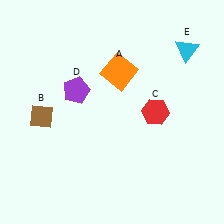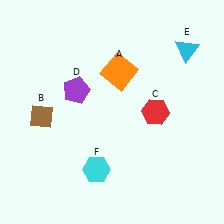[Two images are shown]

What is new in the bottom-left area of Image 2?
A cyan hexagon (F) was added in the bottom-left area of Image 2.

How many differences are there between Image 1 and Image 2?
There is 1 difference between the two images.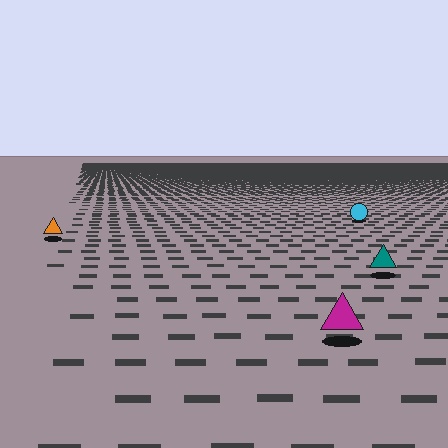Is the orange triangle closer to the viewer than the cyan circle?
Yes. The orange triangle is closer — you can tell from the texture gradient: the ground texture is coarser near it.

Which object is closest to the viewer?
The magenta triangle is closest. The texture marks near it are larger and more spread out.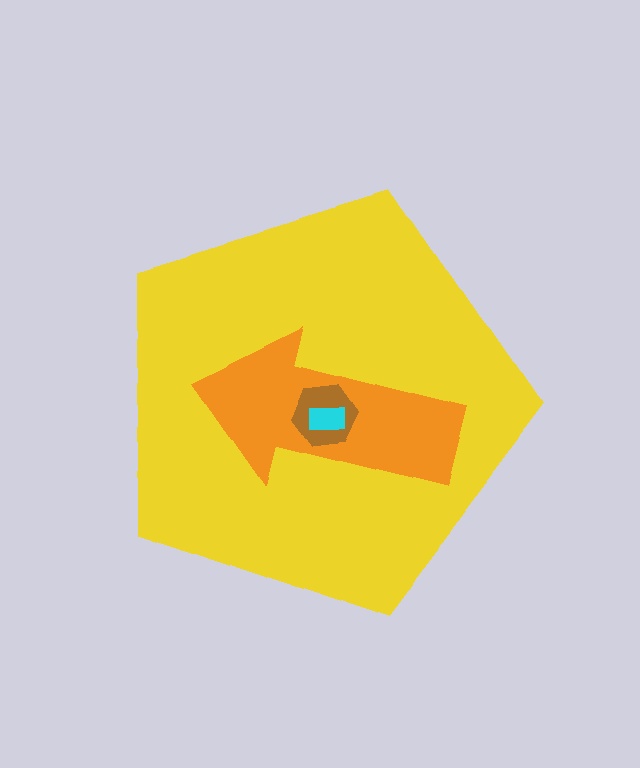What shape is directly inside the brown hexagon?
The cyan rectangle.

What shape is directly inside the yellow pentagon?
The orange arrow.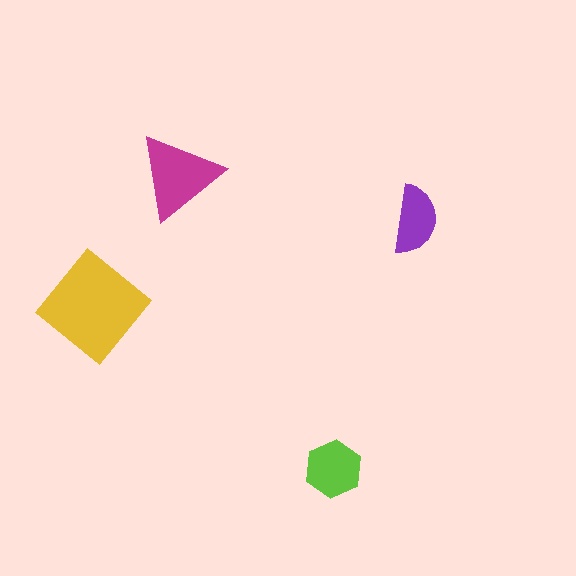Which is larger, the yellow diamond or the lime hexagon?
The yellow diamond.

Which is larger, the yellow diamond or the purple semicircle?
The yellow diamond.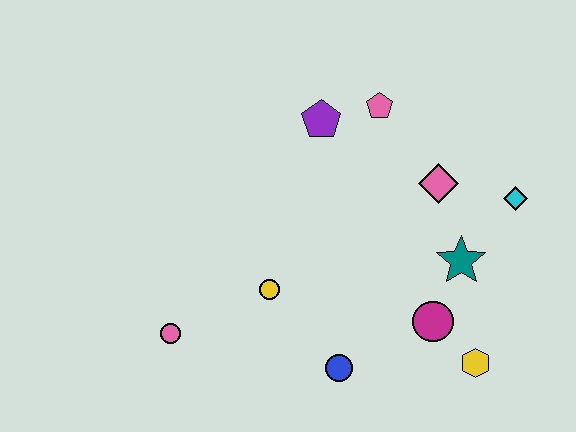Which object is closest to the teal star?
The magenta circle is closest to the teal star.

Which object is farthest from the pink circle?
The cyan diamond is farthest from the pink circle.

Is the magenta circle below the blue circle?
No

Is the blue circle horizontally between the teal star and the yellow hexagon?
No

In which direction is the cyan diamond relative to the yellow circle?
The cyan diamond is to the right of the yellow circle.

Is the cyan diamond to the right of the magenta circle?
Yes